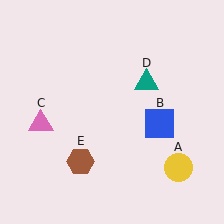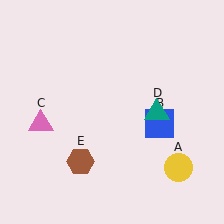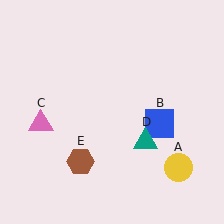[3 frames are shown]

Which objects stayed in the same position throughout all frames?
Yellow circle (object A) and blue square (object B) and pink triangle (object C) and brown hexagon (object E) remained stationary.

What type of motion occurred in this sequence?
The teal triangle (object D) rotated clockwise around the center of the scene.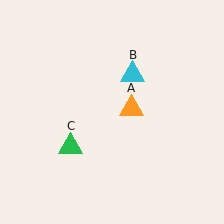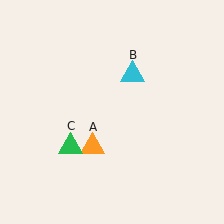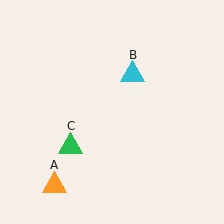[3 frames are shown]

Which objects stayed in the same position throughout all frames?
Cyan triangle (object B) and green triangle (object C) remained stationary.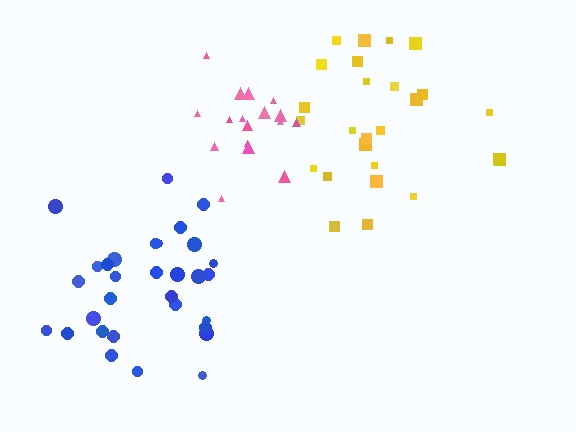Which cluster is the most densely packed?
Pink.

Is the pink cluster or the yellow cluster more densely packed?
Pink.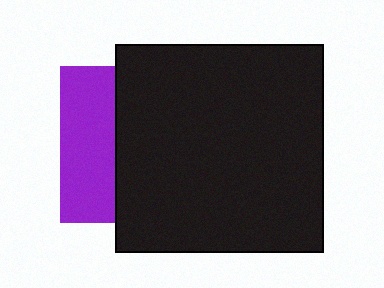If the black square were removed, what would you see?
You would see the complete purple square.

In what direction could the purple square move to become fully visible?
The purple square could move left. That would shift it out from behind the black square entirely.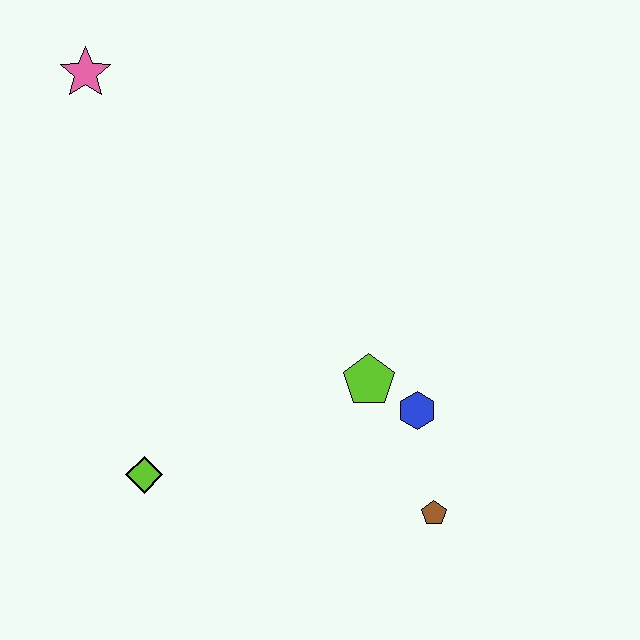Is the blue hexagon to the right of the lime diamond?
Yes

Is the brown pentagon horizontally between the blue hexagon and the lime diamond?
No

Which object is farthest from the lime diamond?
The pink star is farthest from the lime diamond.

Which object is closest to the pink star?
The lime diamond is closest to the pink star.